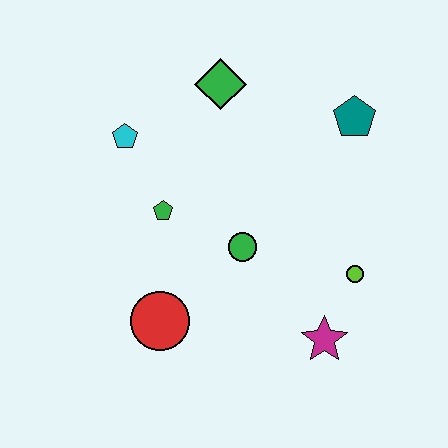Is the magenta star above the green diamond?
No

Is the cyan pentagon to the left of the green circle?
Yes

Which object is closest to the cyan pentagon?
The green pentagon is closest to the cyan pentagon.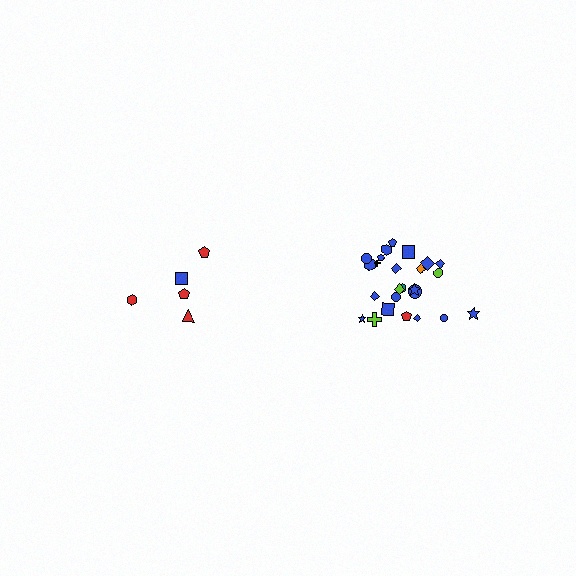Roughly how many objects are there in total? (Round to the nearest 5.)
Roughly 30 objects in total.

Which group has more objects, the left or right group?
The right group.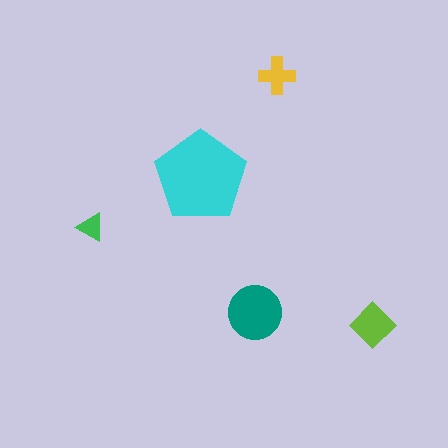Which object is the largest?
The cyan pentagon.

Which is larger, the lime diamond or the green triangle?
The lime diamond.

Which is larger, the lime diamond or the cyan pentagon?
The cyan pentagon.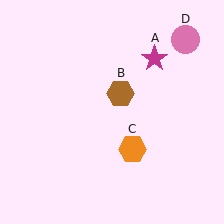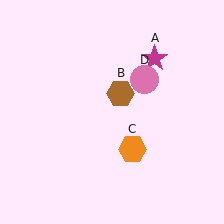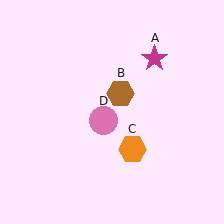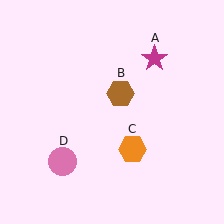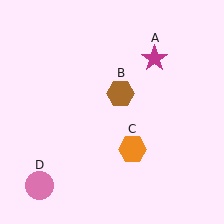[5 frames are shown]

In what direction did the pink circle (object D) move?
The pink circle (object D) moved down and to the left.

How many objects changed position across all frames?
1 object changed position: pink circle (object D).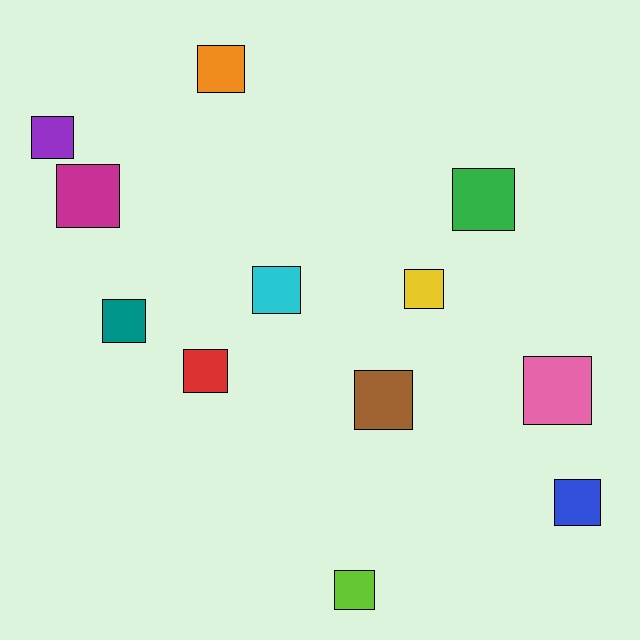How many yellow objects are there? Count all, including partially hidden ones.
There is 1 yellow object.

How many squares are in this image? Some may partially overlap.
There are 12 squares.